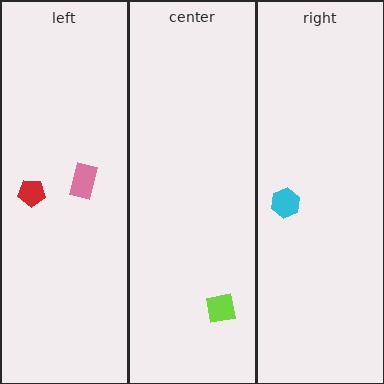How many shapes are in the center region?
1.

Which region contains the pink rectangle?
The left region.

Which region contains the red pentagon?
The left region.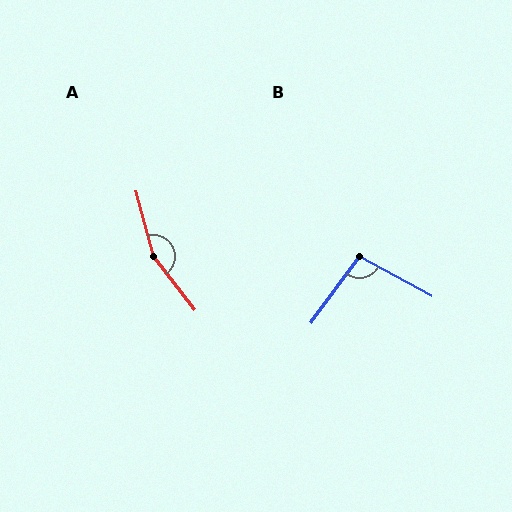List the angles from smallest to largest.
B (97°), A (158°).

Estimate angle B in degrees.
Approximately 97 degrees.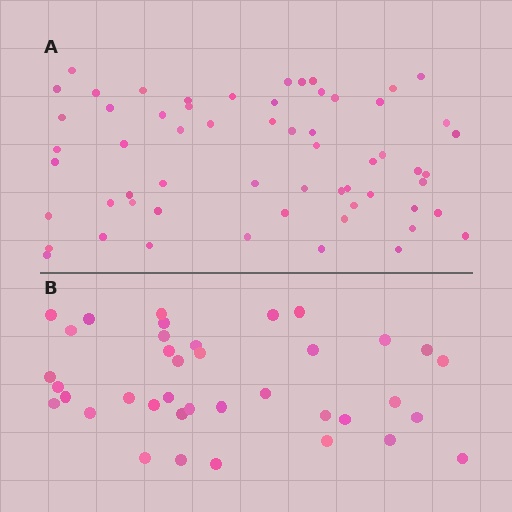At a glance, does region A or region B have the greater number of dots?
Region A (the top region) has more dots.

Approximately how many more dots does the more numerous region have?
Region A has approximately 20 more dots than region B.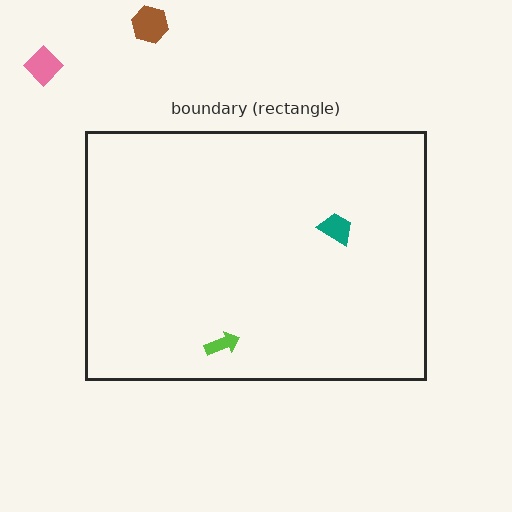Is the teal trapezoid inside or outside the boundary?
Inside.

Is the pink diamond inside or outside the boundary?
Outside.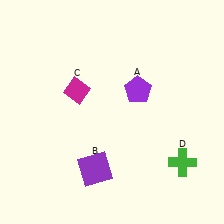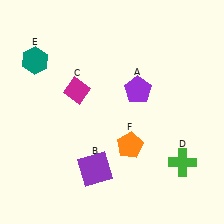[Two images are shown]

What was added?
A teal hexagon (E), an orange pentagon (F) were added in Image 2.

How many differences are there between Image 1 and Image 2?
There are 2 differences between the two images.